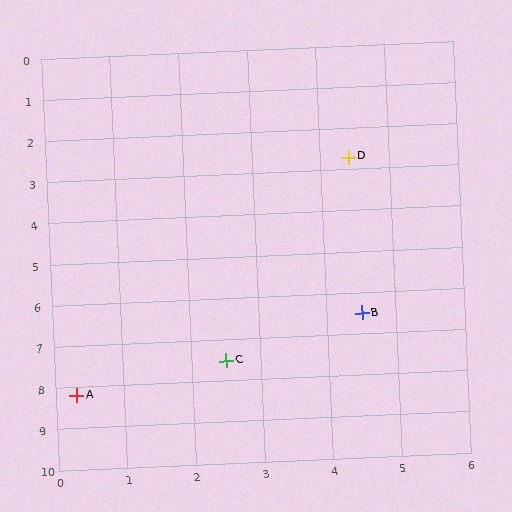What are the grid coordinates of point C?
Point C is at approximately (2.5, 7.5).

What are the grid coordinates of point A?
Point A is at approximately (0.3, 8.2).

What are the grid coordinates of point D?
Point D is at approximately (4.4, 2.7).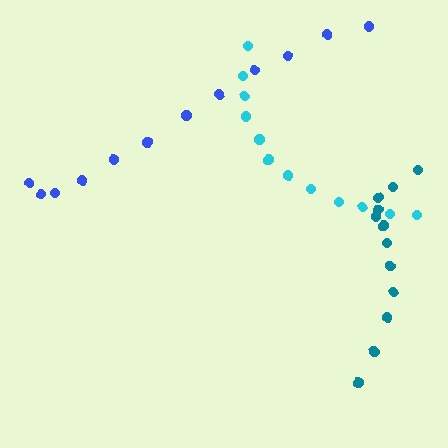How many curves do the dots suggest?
There are 3 distinct paths.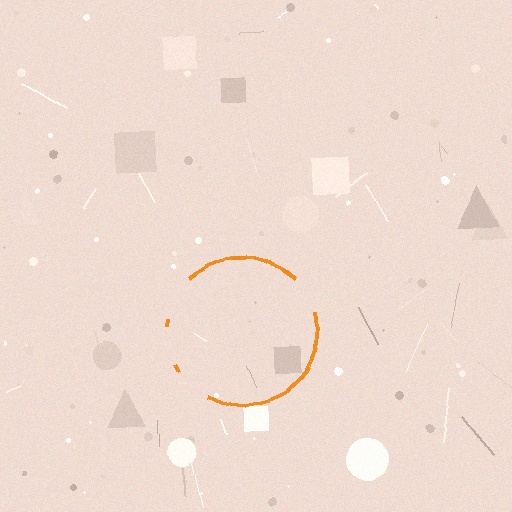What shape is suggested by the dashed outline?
The dashed outline suggests a circle.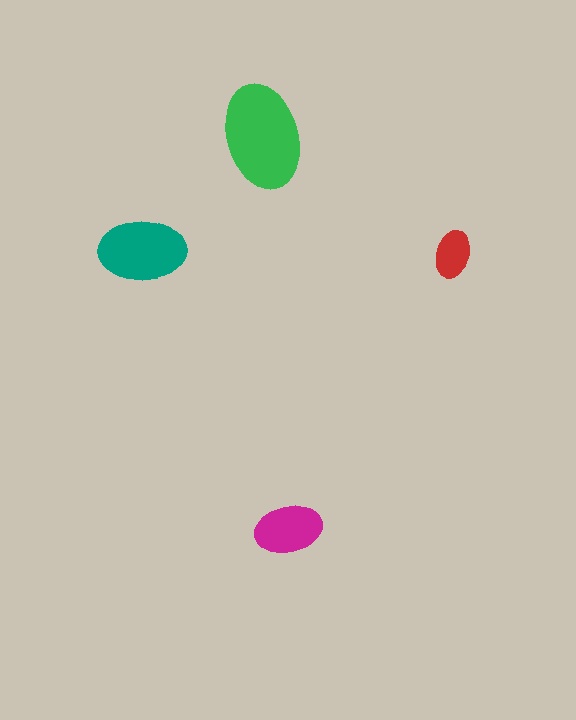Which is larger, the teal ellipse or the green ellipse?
The green one.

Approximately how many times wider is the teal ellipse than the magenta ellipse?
About 1.5 times wider.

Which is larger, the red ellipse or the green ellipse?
The green one.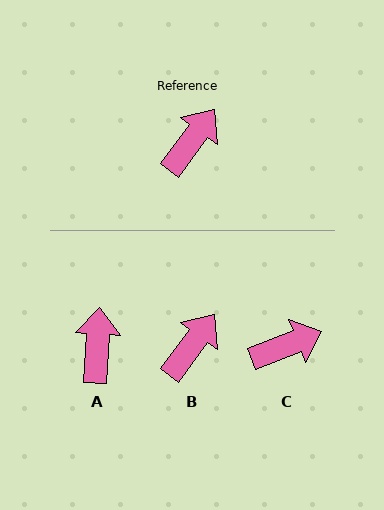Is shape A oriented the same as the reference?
No, it is off by about 33 degrees.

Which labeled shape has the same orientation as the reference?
B.